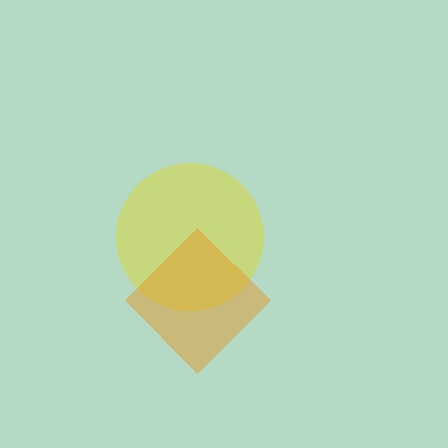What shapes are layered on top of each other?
The layered shapes are: a yellow circle, an orange diamond.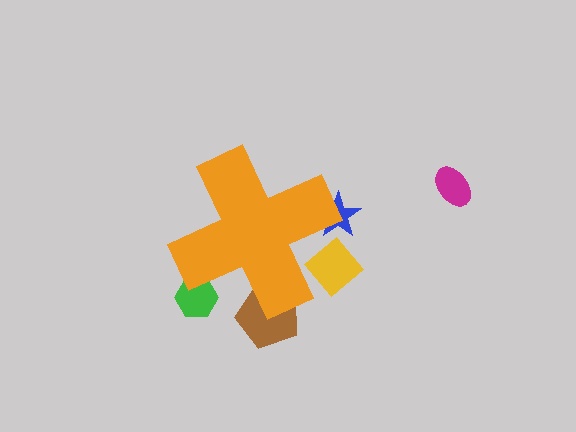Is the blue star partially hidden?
Yes, the blue star is partially hidden behind the orange cross.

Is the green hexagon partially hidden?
Yes, the green hexagon is partially hidden behind the orange cross.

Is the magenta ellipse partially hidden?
No, the magenta ellipse is fully visible.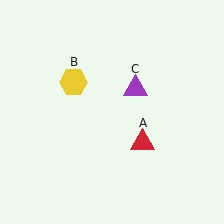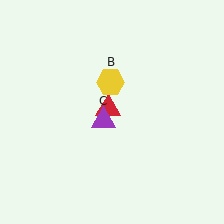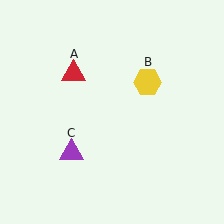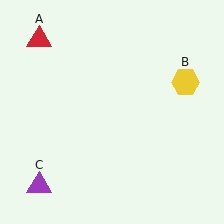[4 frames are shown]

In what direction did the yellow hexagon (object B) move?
The yellow hexagon (object B) moved right.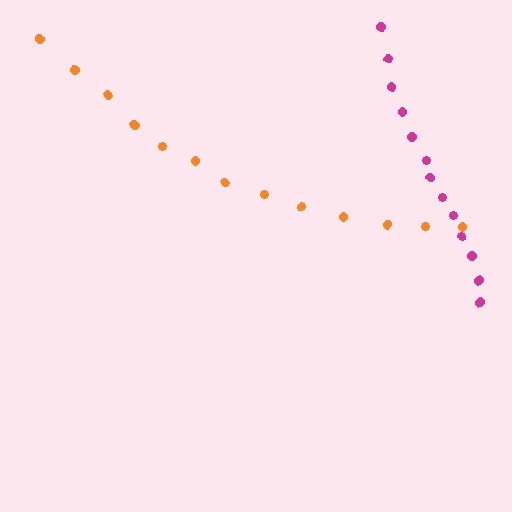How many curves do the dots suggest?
There are 2 distinct paths.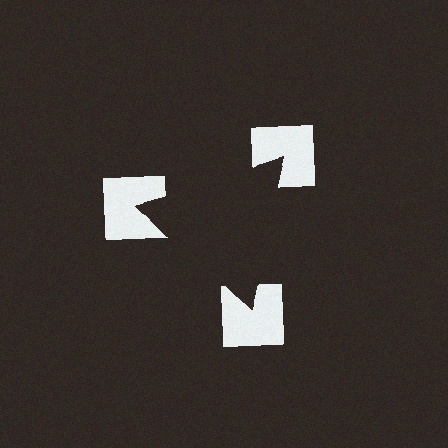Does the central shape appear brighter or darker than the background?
It typically appears slightly darker than the background, even though no actual brightness change is drawn.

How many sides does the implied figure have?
3 sides.